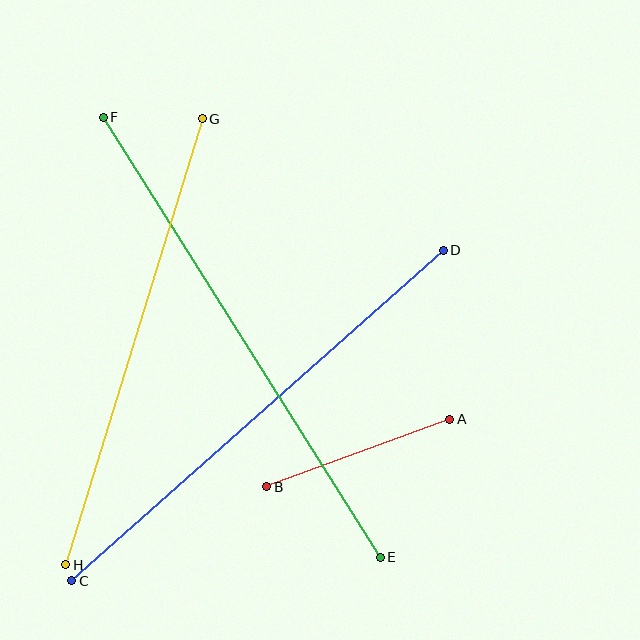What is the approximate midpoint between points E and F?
The midpoint is at approximately (242, 337) pixels.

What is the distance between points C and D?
The distance is approximately 497 pixels.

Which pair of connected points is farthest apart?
Points E and F are farthest apart.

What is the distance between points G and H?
The distance is approximately 466 pixels.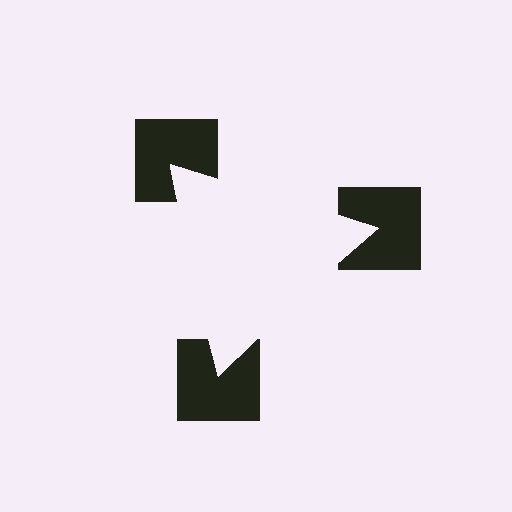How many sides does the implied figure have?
3 sides.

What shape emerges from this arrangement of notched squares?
An illusory triangle — its edges are inferred from the aligned wedge cuts in the notched squares, not physically drawn.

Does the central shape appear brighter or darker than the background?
It typically appears slightly brighter than the background, even though no actual brightness change is drawn.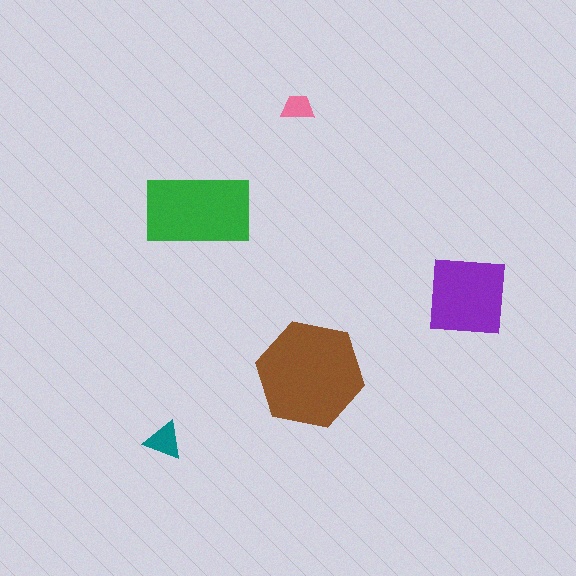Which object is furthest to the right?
The purple square is rightmost.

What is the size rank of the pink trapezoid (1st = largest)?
5th.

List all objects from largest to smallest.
The brown hexagon, the green rectangle, the purple square, the teal triangle, the pink trapezoid.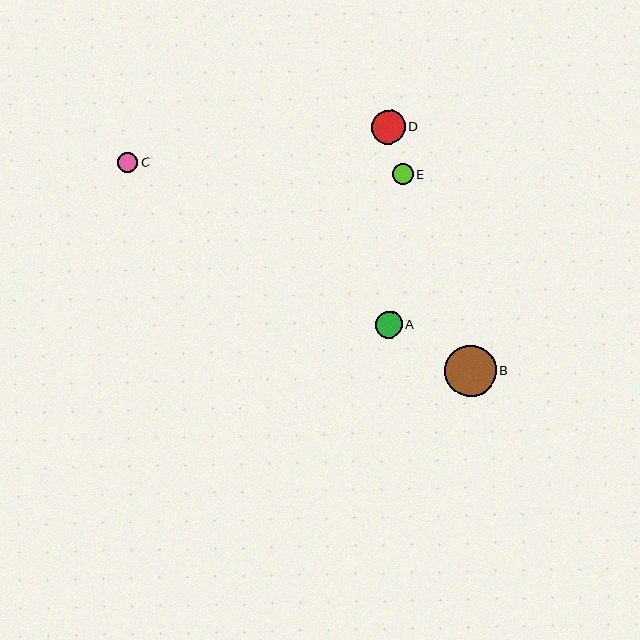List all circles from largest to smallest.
From largest to smallest: B, D, A, E, C.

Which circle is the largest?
Circle B is the largest with a size of approximately 51 pixels.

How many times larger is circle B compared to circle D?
Circle B is approximately 1.5 times the size of circle D.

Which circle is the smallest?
Circle C is the smallest with a size of approximately 20 pixels.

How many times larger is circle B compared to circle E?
Circle B is approximately 2.5 times the size of circle E.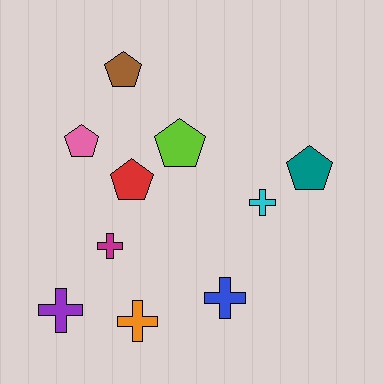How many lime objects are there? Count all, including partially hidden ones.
There is 1 lime object.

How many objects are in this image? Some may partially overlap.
There are 10 objects.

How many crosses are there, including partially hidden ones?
There are 5 crosses.